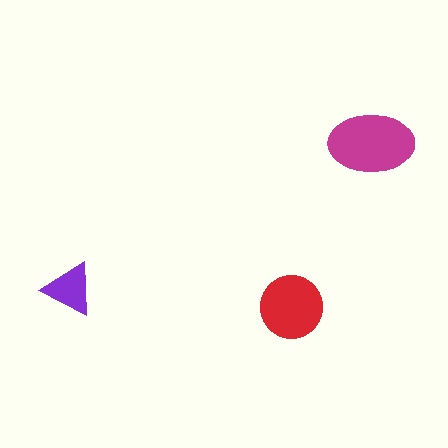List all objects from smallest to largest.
The purple triangle, the red circle, the magenta ellipse.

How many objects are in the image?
There are 3 objects in the image.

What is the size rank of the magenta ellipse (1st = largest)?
1st.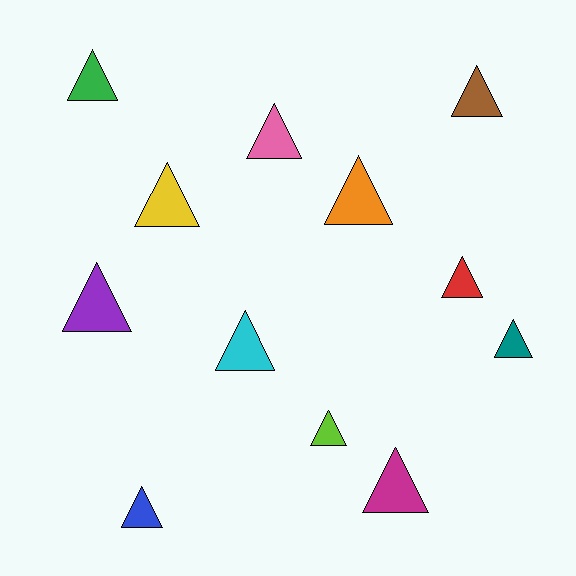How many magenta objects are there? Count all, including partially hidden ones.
There is 1 magenta object.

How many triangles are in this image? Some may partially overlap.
There are 12 triangles.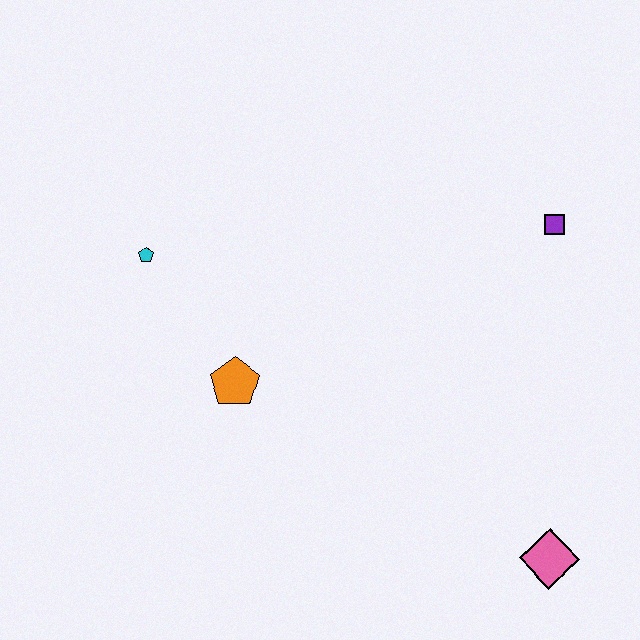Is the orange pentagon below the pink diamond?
No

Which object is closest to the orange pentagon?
The cyan pentagon is closest to the orange pentagon.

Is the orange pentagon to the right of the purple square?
No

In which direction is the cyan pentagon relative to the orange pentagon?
The cyan pentagon is above the orange pentagon.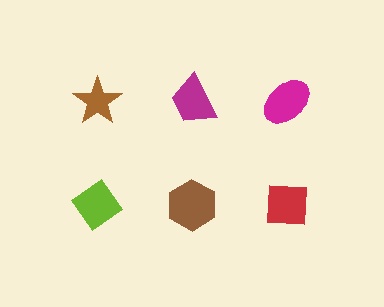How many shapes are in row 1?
3 shapes.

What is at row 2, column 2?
A brown hexagon.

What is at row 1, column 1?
A brown star.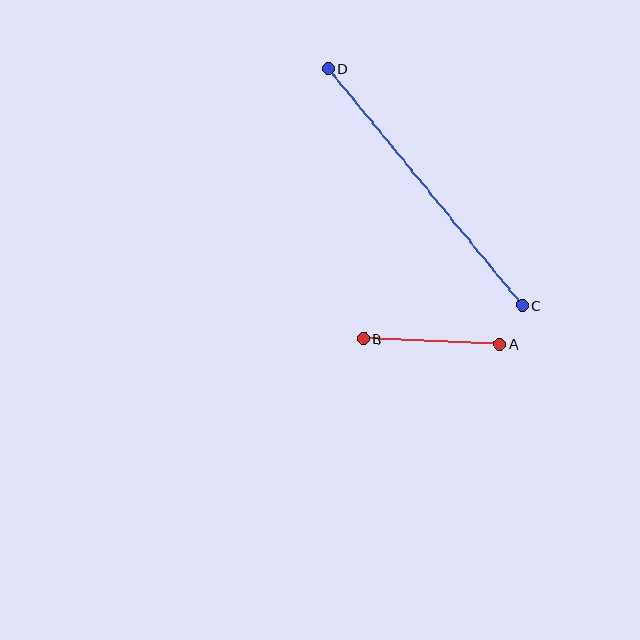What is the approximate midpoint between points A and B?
The midpoint is at approximately (431, 341) pixels.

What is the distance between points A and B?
The distance is approximately 136 pixels.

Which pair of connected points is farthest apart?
Points C and D are farthest apart.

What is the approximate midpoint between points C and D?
The midpoint is at approximately (425, 187) pixels.